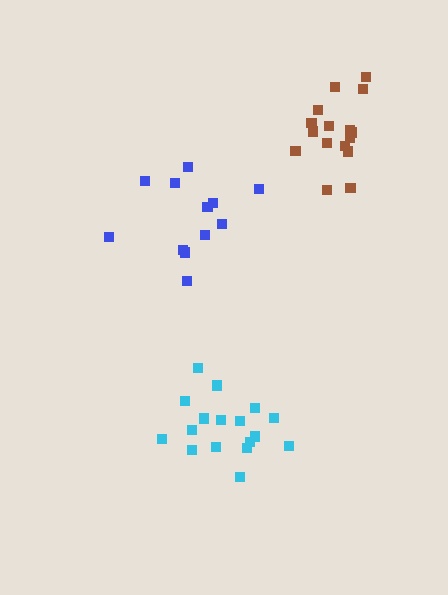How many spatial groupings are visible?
There are 3 spatial groupings.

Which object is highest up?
The brown cluster is topmost.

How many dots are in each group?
Group 1: 12 dots, Group 2: 17 dots, Group 3: 17 dots (46 total).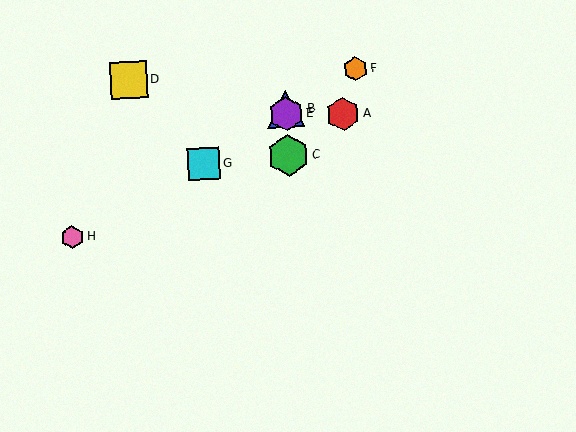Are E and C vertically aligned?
Yes, both are at x≈286.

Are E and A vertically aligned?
No, E is at x≈286 and A is at x≈343.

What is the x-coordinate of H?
Object H is at x≈72.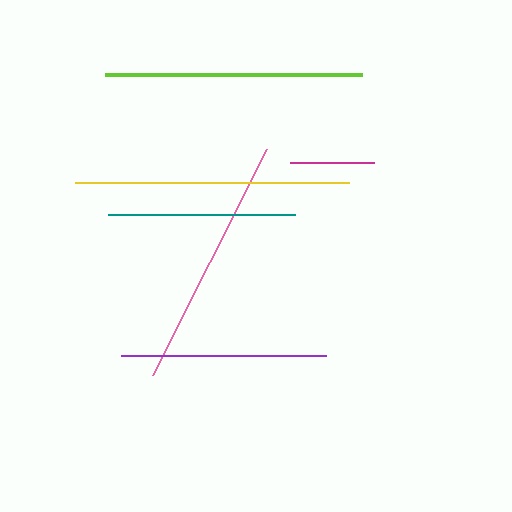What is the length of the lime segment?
The lime segment is approximately 257 pixels long.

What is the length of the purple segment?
The purple segment is approximately 205 pixels long.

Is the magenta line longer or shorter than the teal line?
The teal line is longer than the magenta line.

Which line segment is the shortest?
The magenta line is the shortest at approximately 84 pixels.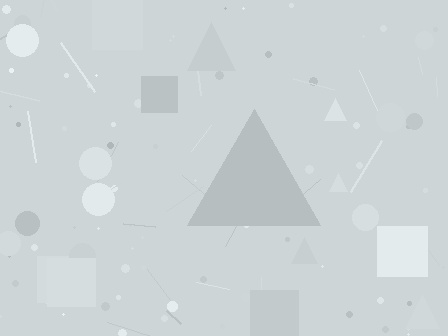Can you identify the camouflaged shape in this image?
The camouflaged shape is a triangle.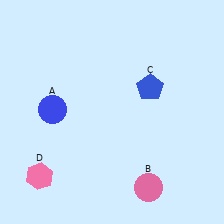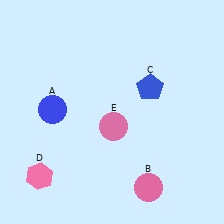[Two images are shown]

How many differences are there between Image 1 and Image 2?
There is 1 difference between the two images.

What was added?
A pink circle (E) was added in Image 2.